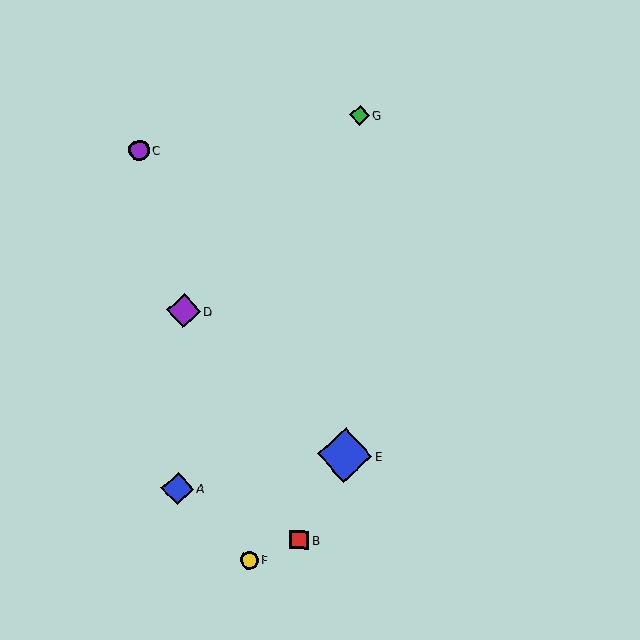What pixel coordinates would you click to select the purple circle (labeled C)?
Click at (139, 150) to select the purple circle C.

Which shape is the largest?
The blue diamond (labeled E) is the largest.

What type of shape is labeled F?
Shape F is a yellow circle.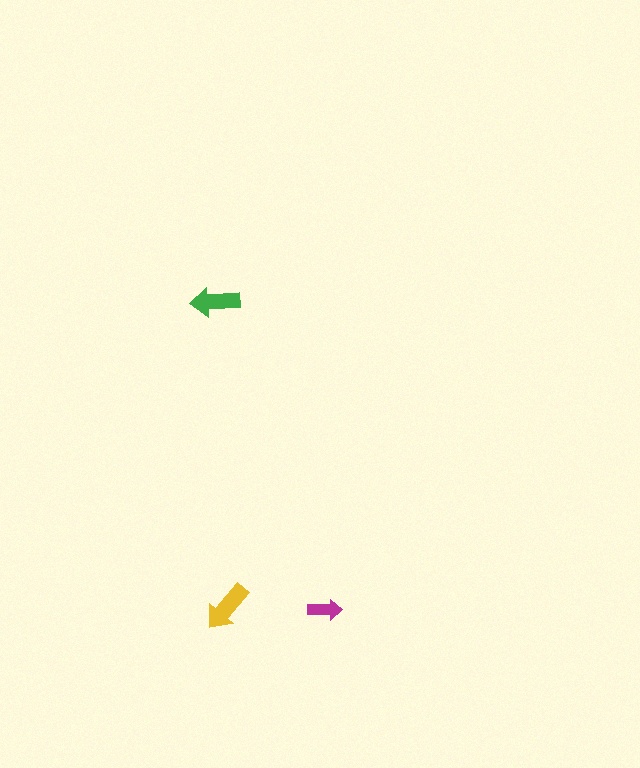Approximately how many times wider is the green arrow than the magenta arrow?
About 1.5 times wider.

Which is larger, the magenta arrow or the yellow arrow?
The yellow one.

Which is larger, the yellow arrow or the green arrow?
The yellow one.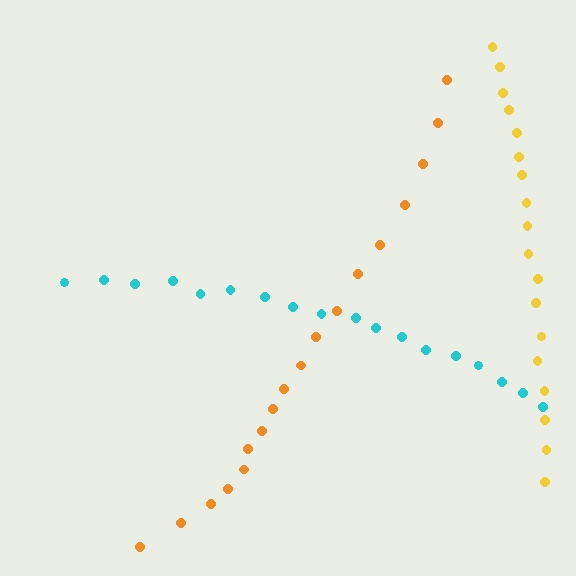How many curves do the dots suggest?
There are 3 distinct paths.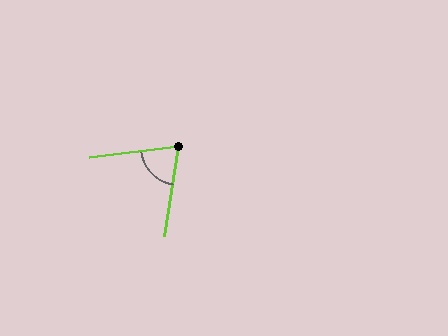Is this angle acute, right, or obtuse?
It is acute.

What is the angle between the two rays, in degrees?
Approximately 74 degrees.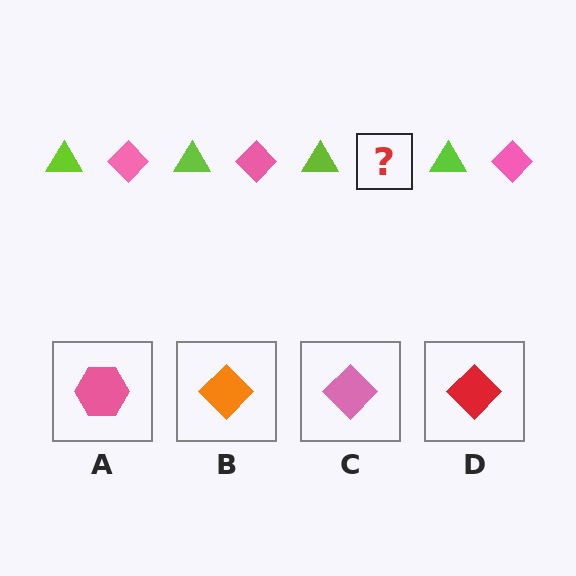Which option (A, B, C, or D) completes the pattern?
C.